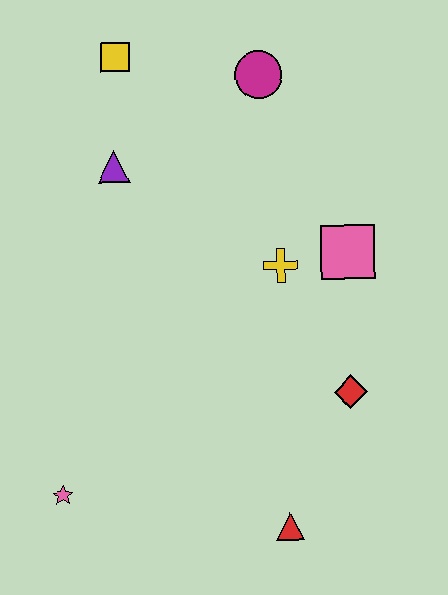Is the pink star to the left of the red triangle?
Yes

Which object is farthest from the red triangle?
The yellow square is farthest from the red triangle.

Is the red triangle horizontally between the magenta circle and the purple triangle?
No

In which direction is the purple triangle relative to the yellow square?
The purple triangle is below the yellow square.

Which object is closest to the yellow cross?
The pink square is closest to the yellow cross.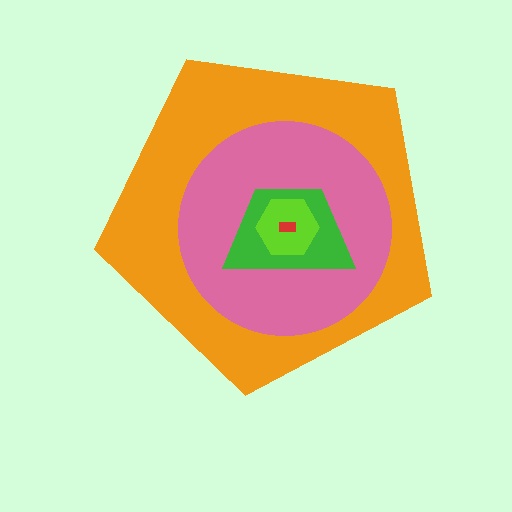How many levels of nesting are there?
5.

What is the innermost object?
The red rectangle.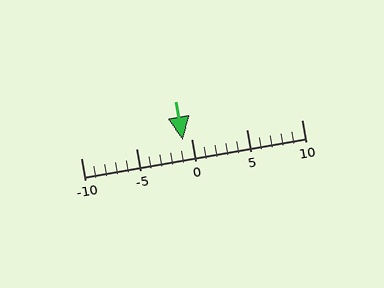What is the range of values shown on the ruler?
The ruler shows values from -10 to 10.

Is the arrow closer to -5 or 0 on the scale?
The arrow is closer to 0.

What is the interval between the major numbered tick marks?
The major tick marks are spaced 5 units apart.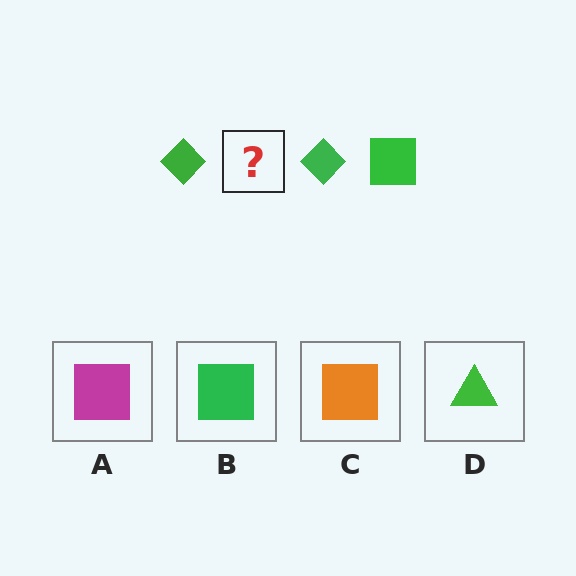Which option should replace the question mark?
Option B.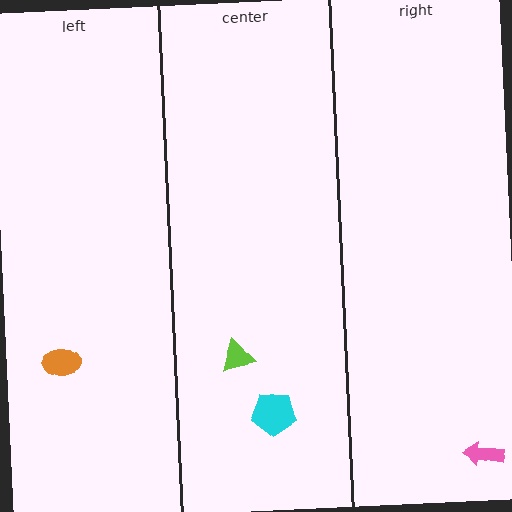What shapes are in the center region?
The cyan pentagon, the lime triangle.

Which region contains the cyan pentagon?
The center region.